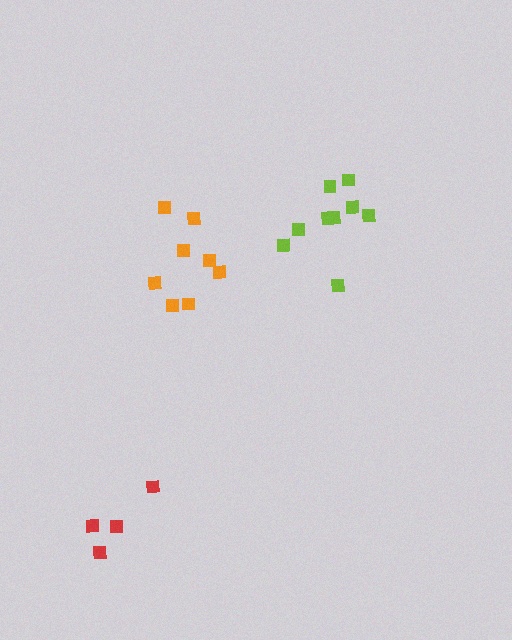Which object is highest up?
The lime cluster is topmost.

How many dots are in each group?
Group 1: 5 dots, Group 2: 8 dots, Group 3: 9 dots (22 total).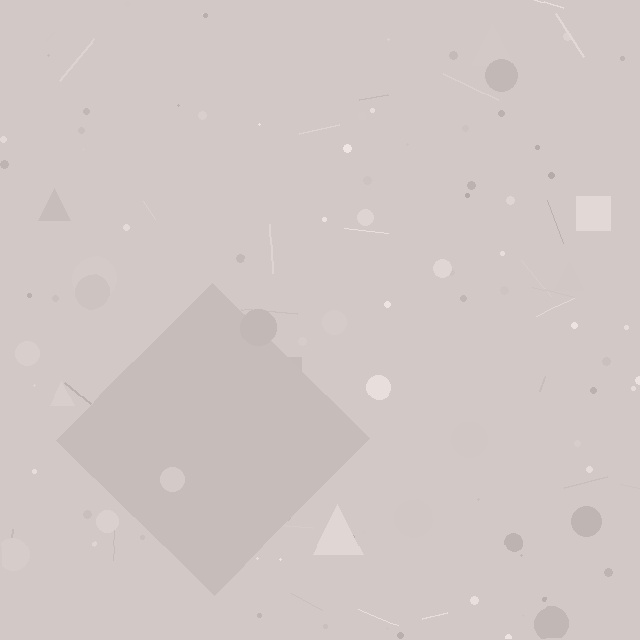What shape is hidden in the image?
A diamond is hidden in the image.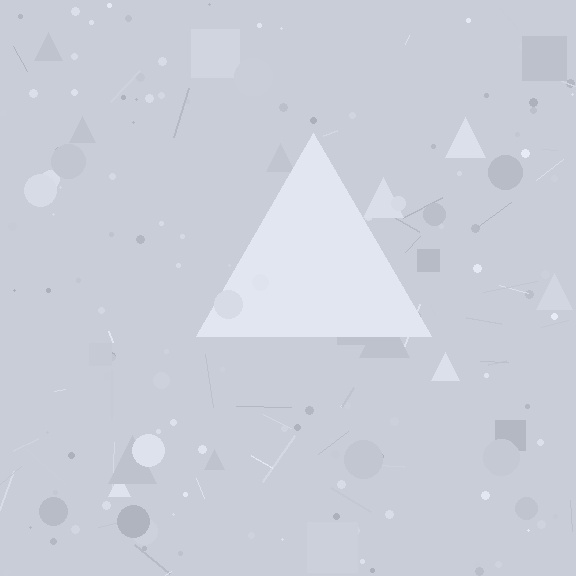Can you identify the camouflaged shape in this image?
The camouflaged shape is a triangle.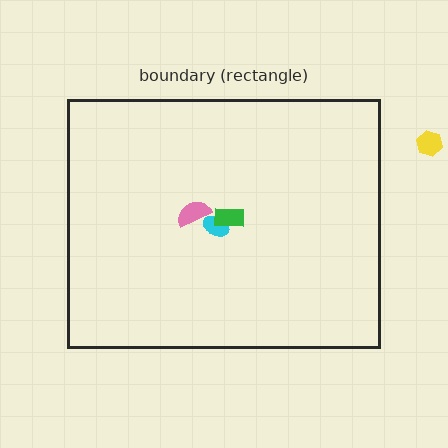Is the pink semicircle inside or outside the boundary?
Inside.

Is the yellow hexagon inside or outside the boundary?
Outside.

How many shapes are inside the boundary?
3 inside, 1 outside.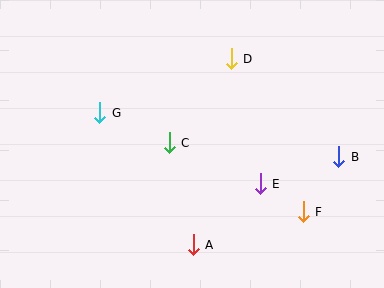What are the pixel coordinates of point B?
Point B is at (339, 157).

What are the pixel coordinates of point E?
Point E is at (260, 184).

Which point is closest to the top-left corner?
Point G is closest to the top-left corner.